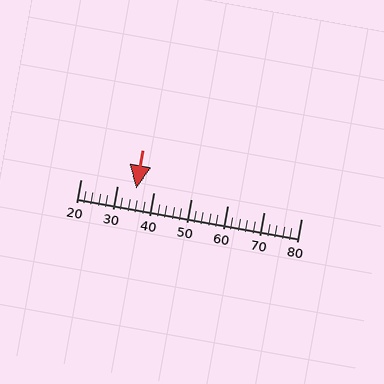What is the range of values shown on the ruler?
The ruler shows values from 20 to 80.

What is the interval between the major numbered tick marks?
The major tick marks are spaced 10 units apart.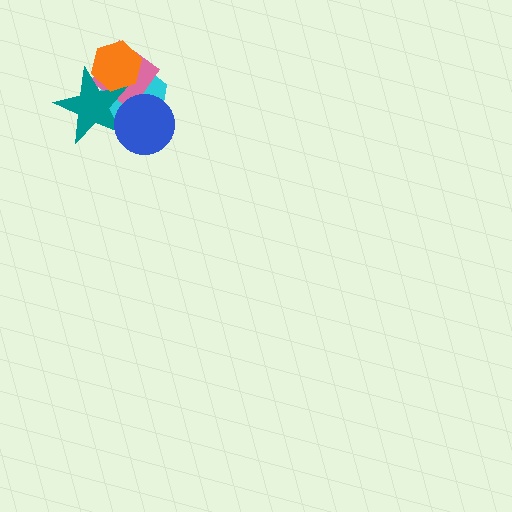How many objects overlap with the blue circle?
3 objects overlap with the blue circle.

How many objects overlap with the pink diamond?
4 objects overlap with the pink diamond.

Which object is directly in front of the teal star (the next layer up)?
The orange hexagon is directly in front of the teal star.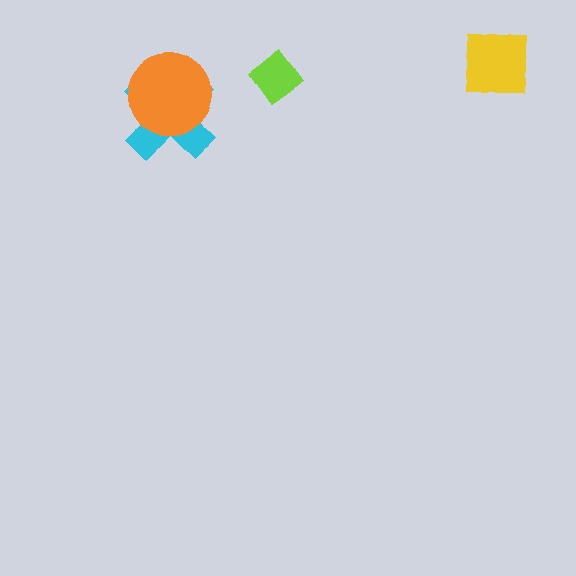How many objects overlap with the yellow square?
0 objects overlap with the yellow square.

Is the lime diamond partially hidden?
No, no other shape covers it.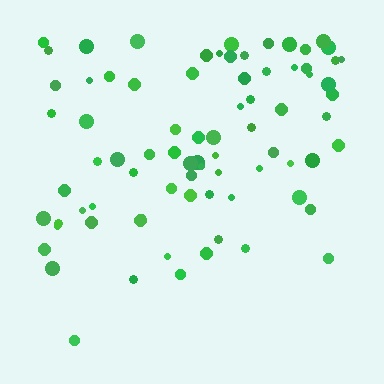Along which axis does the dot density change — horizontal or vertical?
Vertical.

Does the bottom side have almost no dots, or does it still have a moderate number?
Still a moderate number, just noticeably fewer than the top.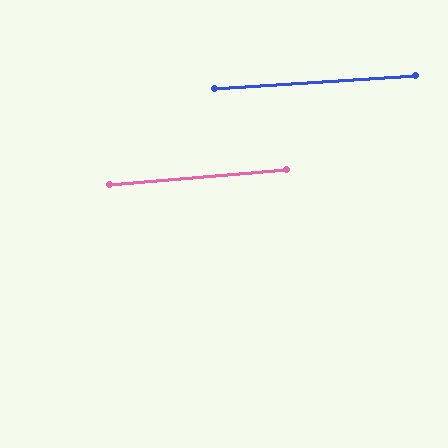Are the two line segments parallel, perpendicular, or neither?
Parallel — their directions differ by only 1.5°.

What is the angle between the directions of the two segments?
Approximately 1 degree.